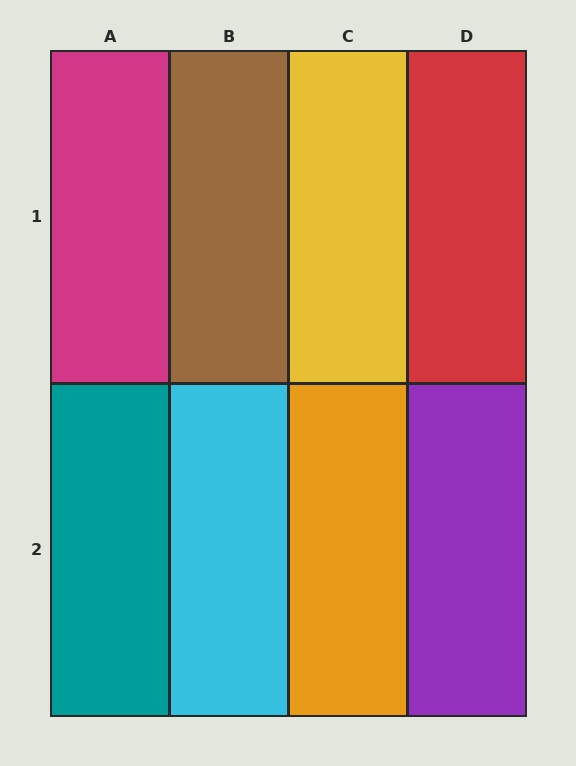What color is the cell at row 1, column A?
Magenta.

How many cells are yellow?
1 cell is yellow.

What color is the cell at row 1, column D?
Red.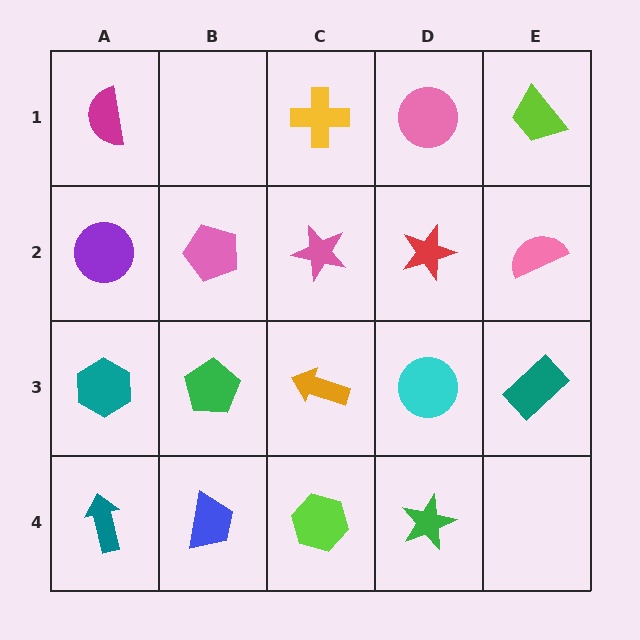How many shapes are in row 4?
4 shapes.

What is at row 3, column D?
A cyan circle.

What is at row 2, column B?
A pink pentagon.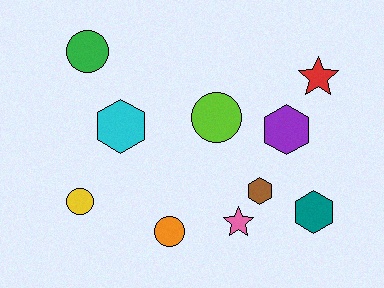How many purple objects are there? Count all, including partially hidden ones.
There is 1 purple object.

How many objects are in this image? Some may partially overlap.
There are 10 objects.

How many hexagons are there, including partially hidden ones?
There are 4 hexagons.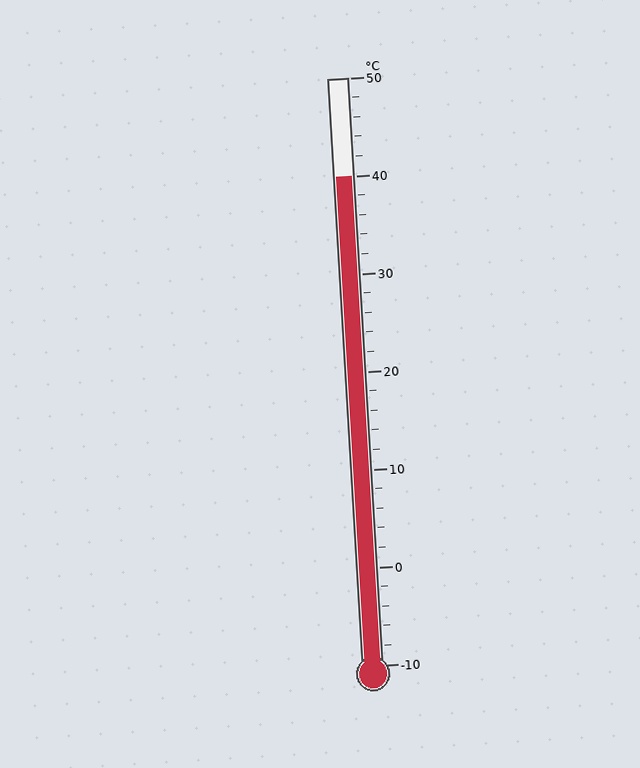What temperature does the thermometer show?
The thermometer shows approximately 40°C.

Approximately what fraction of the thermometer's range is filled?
The thermometer is filled to approximately 85% of its range.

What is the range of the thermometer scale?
The thermometer scale ranges from -10°C to 50°C.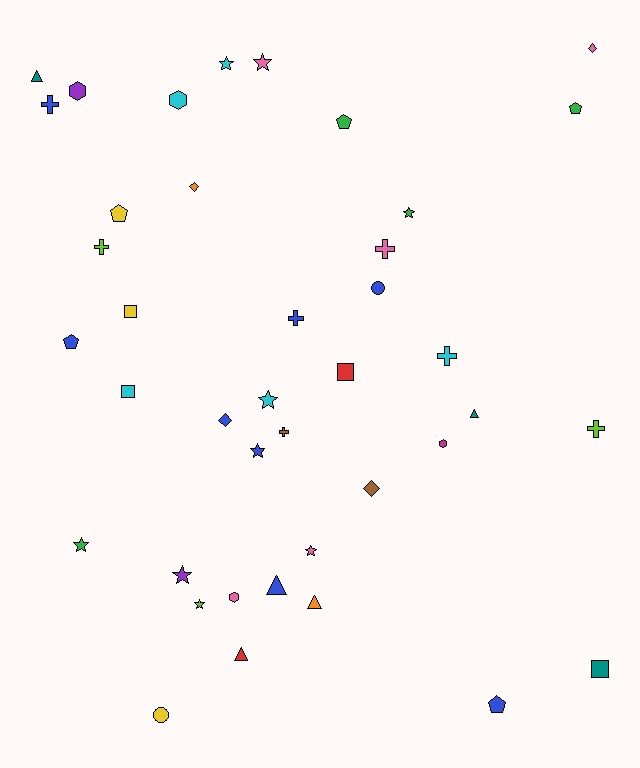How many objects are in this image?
There are 40 objects.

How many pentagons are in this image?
There are 5 pentagons.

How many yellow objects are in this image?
There are 3 yellow objects.